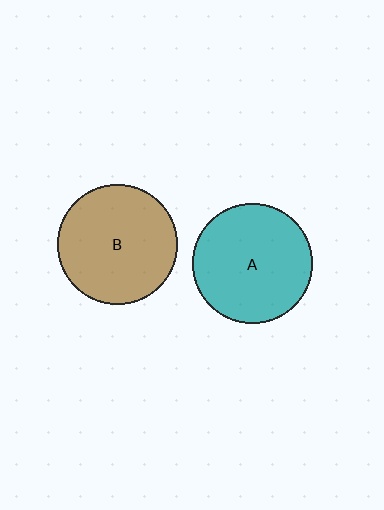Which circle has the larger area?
Circle A (teal).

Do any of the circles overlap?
No, none of the circles overlap.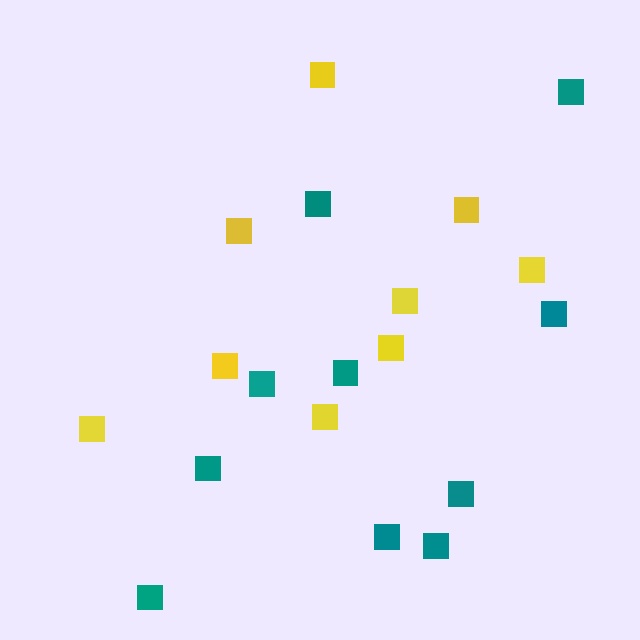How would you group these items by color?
There are 2 groups: one group of yellow squares (9) and one group of teal squares (10).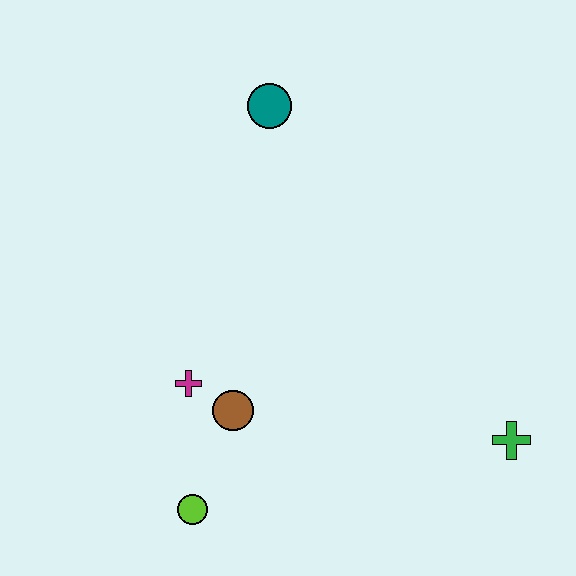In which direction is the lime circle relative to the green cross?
The lime circle is to the left of the green cross.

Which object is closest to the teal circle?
The magenta cross is closest to the teal circle.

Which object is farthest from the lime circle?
The teal circle is farthest from the lime circle.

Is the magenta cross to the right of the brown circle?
No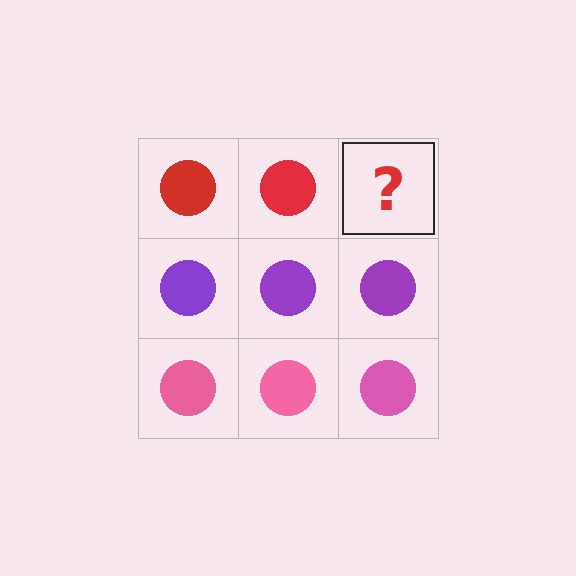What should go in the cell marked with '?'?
The missing cell should contain a red circle.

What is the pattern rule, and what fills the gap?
The rule is that each row has a consistent color. The gap should be filled with a red circle.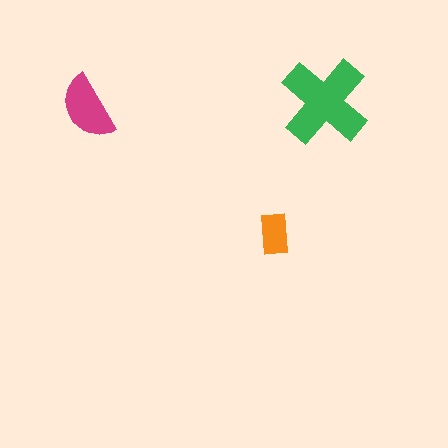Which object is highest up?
The green cross is topmost.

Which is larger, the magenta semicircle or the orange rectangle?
The magenta semicircle.